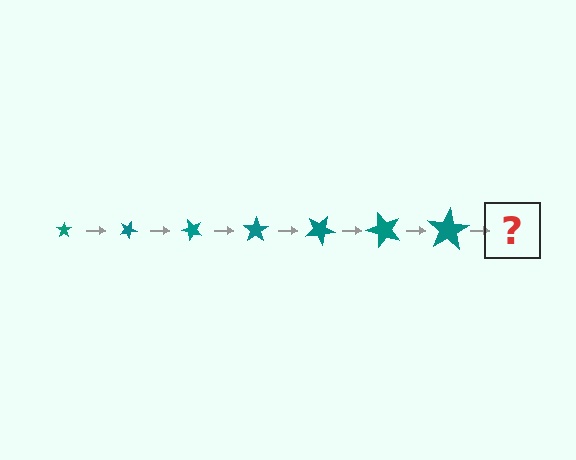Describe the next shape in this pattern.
It should be a star, larger than the previous one and rotated 175 degrees from the start.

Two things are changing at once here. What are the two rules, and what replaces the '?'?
The two rules are that the star grows larger each step and it rotates 25 degrees each step. The '?' should be a star, larger than the previous one and rotated 175 degrees from the start.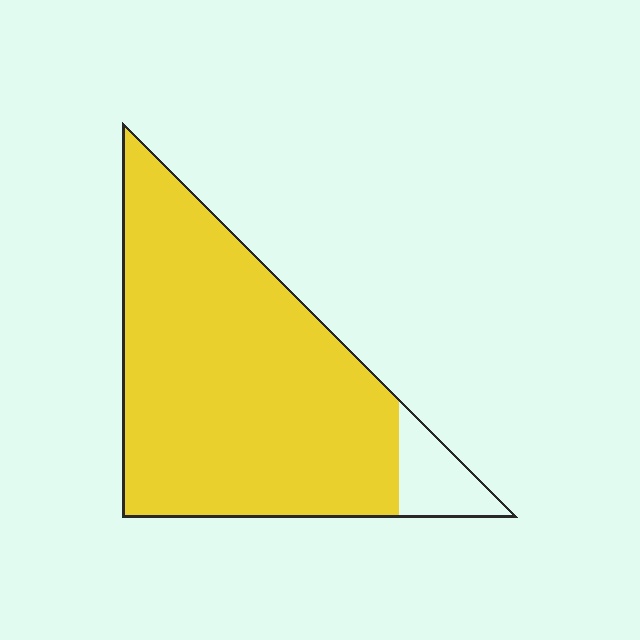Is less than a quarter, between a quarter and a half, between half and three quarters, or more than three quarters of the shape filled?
More than three quarters.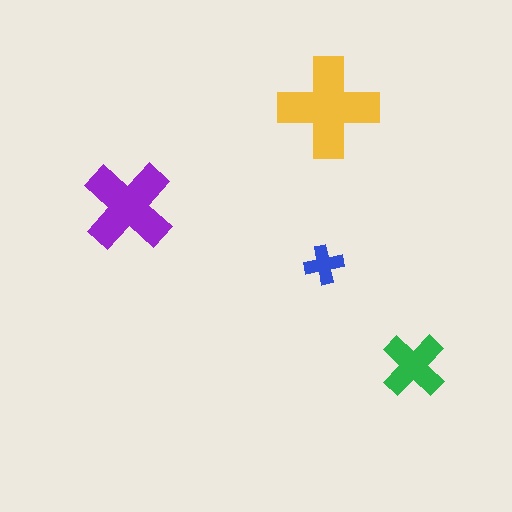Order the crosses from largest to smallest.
the yellow one, the purple one, the green one, the blue one.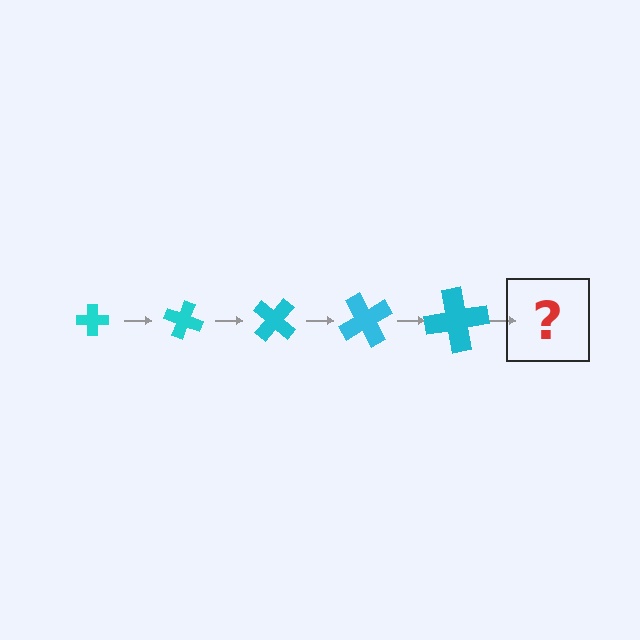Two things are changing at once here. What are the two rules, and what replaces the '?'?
The two rules are that the cross grows larger each step and it rotates 20 degrees each step. The '?' should be a cross, larger than the previous one and rotated 100 degrees from the start.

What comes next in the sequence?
The next element should be a cross, larger than the previous one and rotated 100 degrees from the start.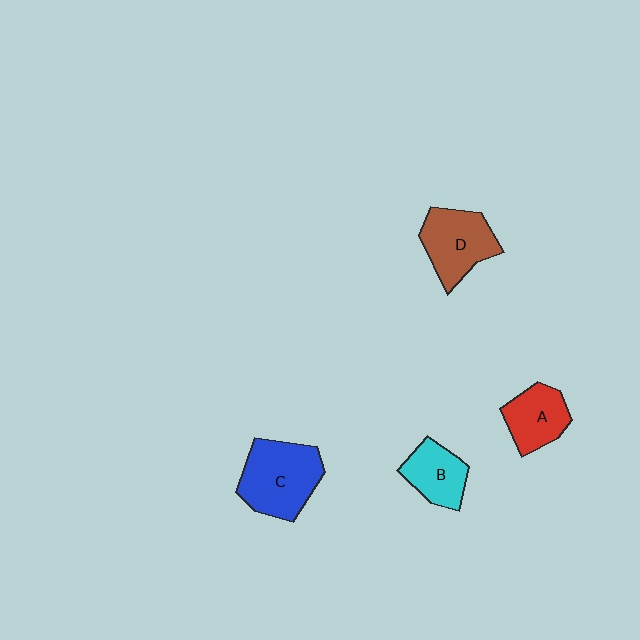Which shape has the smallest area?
Shape B (cyan).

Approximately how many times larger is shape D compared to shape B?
Approximately 1.3 times.